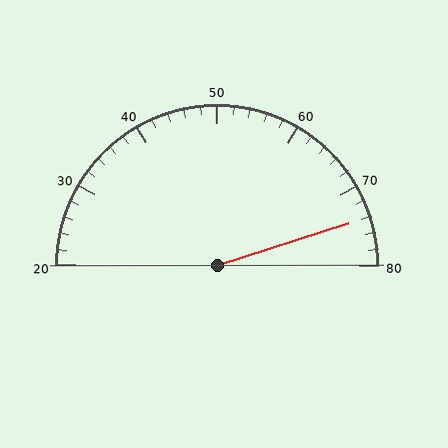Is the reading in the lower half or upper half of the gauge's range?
The reading is in the upper half of the range (20 to 80).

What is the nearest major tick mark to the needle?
The nearest major tick mark is 70.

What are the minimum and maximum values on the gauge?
The gauge ranges from 20 to 80.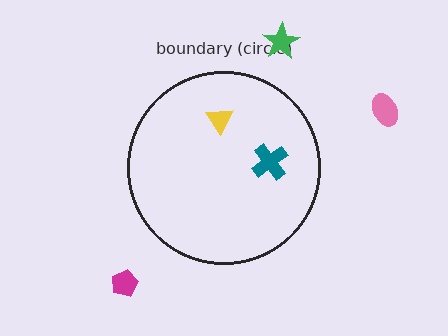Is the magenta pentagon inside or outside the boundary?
Outside.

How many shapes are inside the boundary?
2 inside, 3 outside.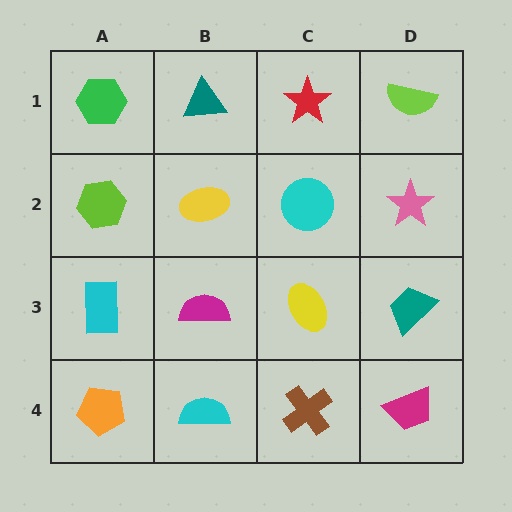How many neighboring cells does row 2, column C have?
4.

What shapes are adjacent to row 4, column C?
A yellow ellipse (row 3, column C), a cyan semicircle (row 4, column B), a magenta trapezoid (row 4, column D).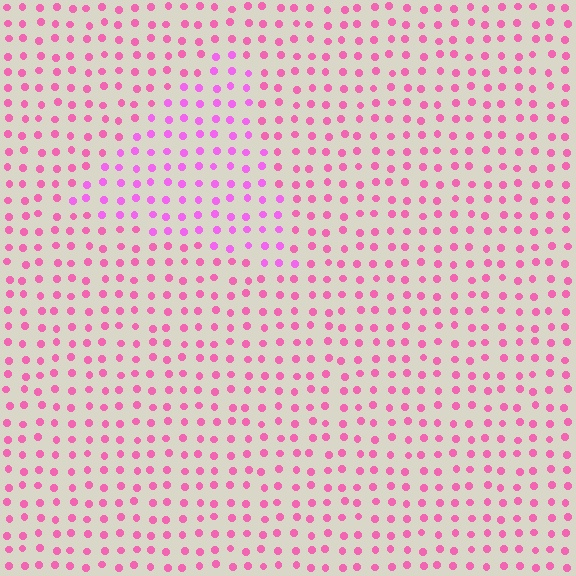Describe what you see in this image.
The image is filled with small pink elements in a uniform arrangement. A triangle-shaped region is visible where the elements are tinted to a slightly different hue, forming a subtle color boundary.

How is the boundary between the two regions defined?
The boundary is defined purely by a slight shift in hue (about 25 degrees). Spacing, size, and orientation are identical on both sides.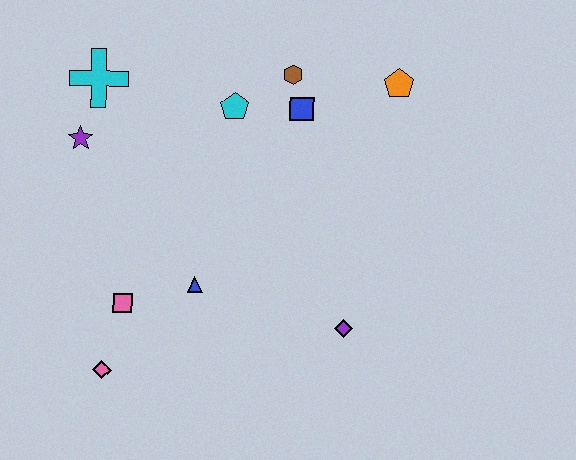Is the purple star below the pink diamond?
No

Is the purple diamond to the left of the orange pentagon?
Yes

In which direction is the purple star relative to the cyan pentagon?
The purple star is to the left of the cyan pentagon.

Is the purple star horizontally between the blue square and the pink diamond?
No